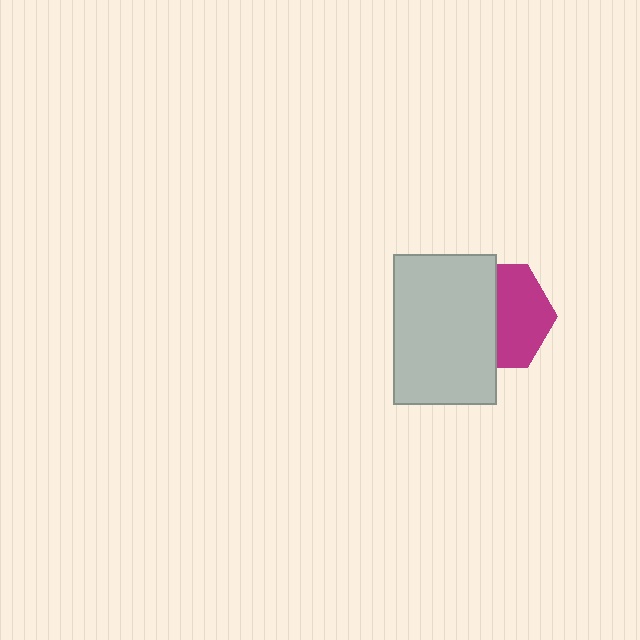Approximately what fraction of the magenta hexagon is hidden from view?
Roughly 49% of the magenta hexagon is hidden behind the light gray rectangle.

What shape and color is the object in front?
The object in front is a light gray rectangle.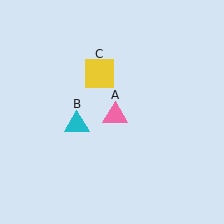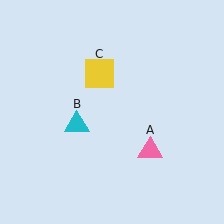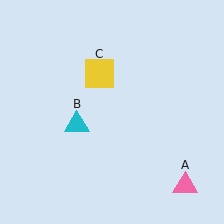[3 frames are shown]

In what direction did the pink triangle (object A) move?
The pink triangle (object A) moved down and to the right.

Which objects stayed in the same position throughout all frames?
Cyan triangle (object B) and yellow square (object C) remained stationary.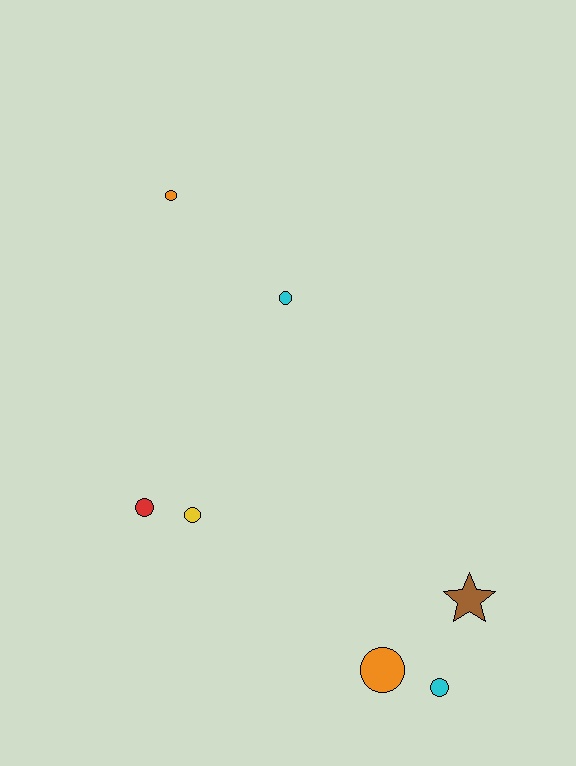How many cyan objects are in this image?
There are 2 cyan objects.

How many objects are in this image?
There are 7 objects.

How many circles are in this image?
There are 6 circles.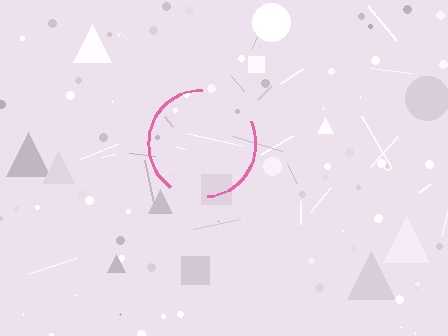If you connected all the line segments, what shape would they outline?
They would outline a circle.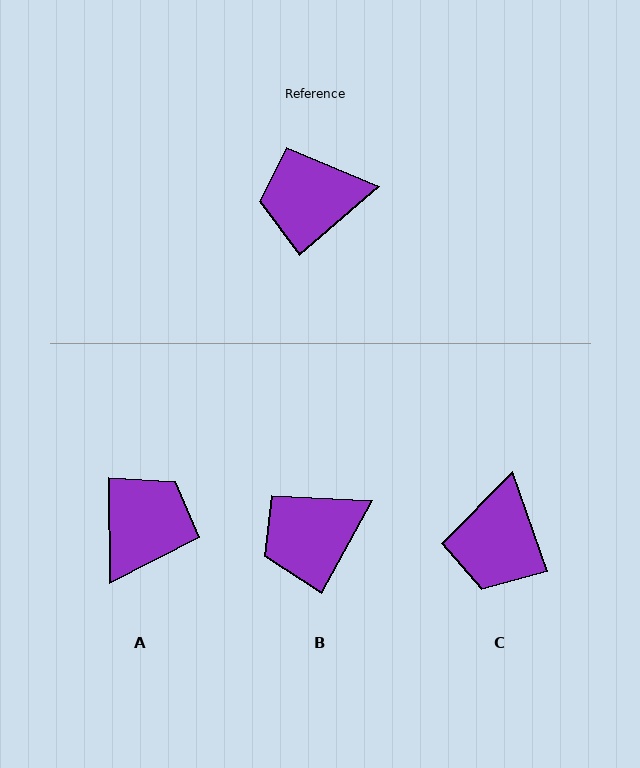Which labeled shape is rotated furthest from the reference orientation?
A, about 130 degrees away.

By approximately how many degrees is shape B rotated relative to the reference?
Approximately 21 degrees counter-clockwise.